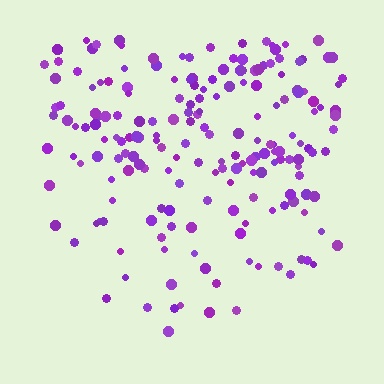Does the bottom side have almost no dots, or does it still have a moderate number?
Still a moderate number, just noticeably fewer than the top.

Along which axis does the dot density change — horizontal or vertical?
Vertical.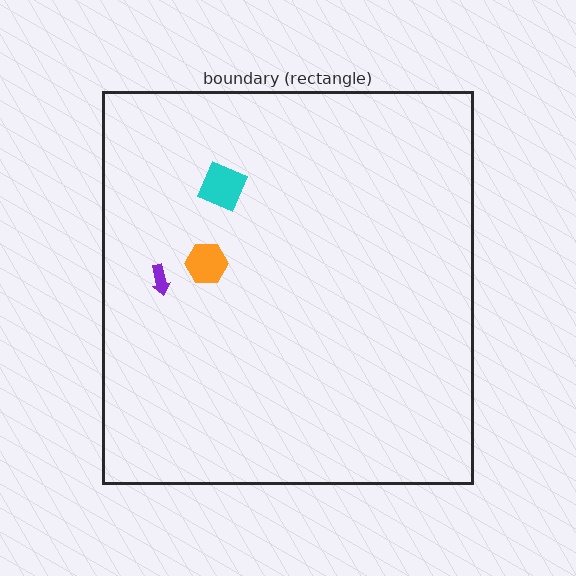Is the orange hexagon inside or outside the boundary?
Inside.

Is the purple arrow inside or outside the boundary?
Inside.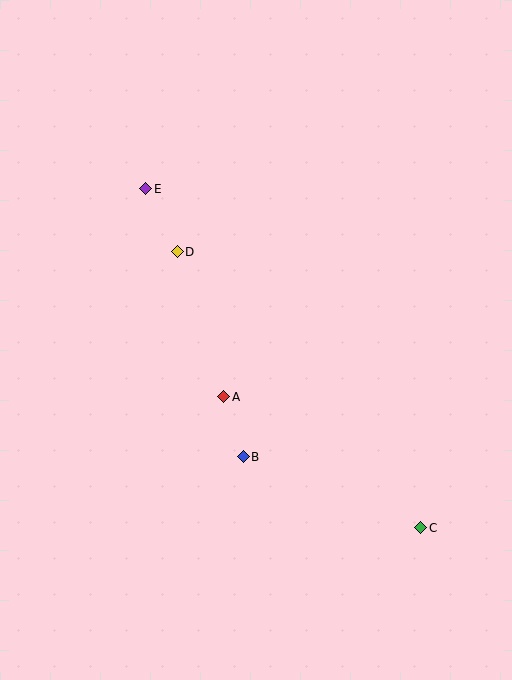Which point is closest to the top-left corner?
Point E is closest to the top-left corner.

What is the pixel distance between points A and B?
The distance between A and B is 63 pixels.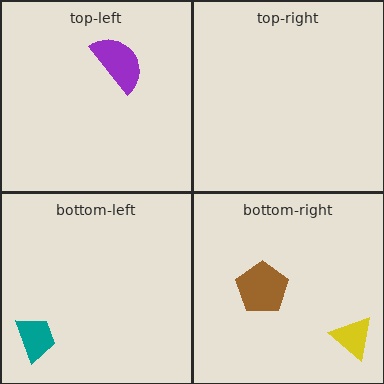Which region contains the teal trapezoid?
The bottom-left region.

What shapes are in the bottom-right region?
The yellow triangle, the brown pentagon.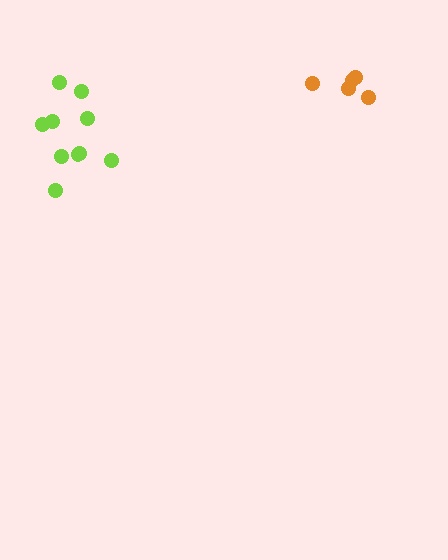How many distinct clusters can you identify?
There are 2 distinct clusters.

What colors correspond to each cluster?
The clusters are colored: lime, orange.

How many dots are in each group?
Group 1: 10 dots, Group 2: 5 dots (15 total).